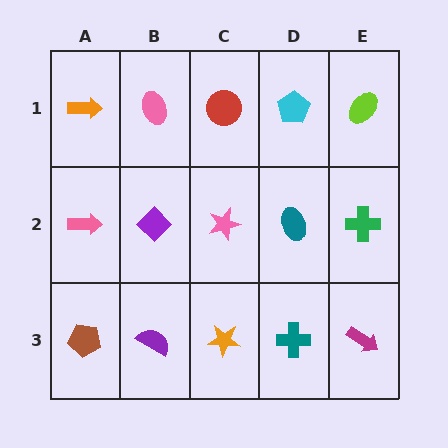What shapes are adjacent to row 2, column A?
An orange arrow (row 1, column A), a brown pentagon (row 3, column A), a purple diamond (row 2, column B).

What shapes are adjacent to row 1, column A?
A pink arrow (row 2, column A), a pink ellipse (row 1, column B).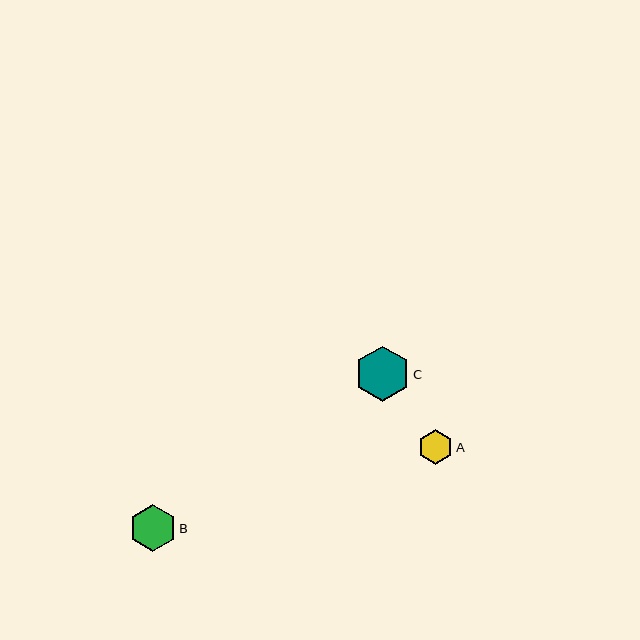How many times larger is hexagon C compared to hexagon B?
Hexagon C is approximately 1.2 times the size of hexagon B.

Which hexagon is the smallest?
Hexagon A is the smallest with a size of approximately 35 pixels.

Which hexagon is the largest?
Hexagon C is the largest with a size of approximately 55 pixels.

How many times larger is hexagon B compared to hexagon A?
Hexagon B is approximately 1.3 times the size of hexagon A.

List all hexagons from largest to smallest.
From largest to smallest: C, B, A.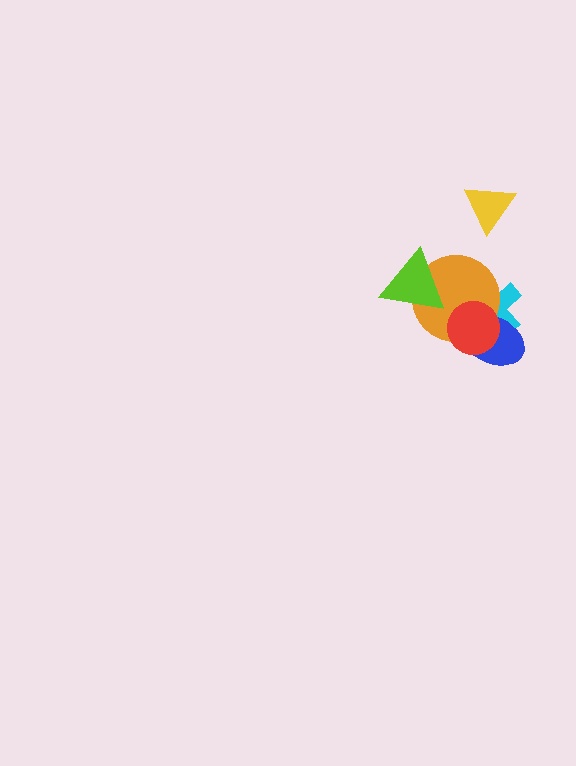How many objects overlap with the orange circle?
4 objects overlap with the orange circle.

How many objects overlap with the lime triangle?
1 object overlaps with the lime triangle.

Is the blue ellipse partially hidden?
Yes, it is partially covered by another shape.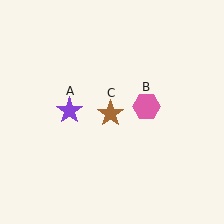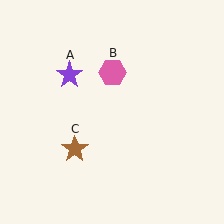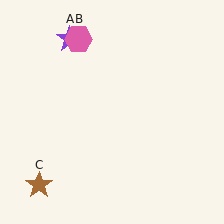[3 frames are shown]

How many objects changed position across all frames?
3 objects changed position: purple star (object A), pink hexagon (object B), brown star (object C).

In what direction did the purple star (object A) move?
The purple star (object A) moved up.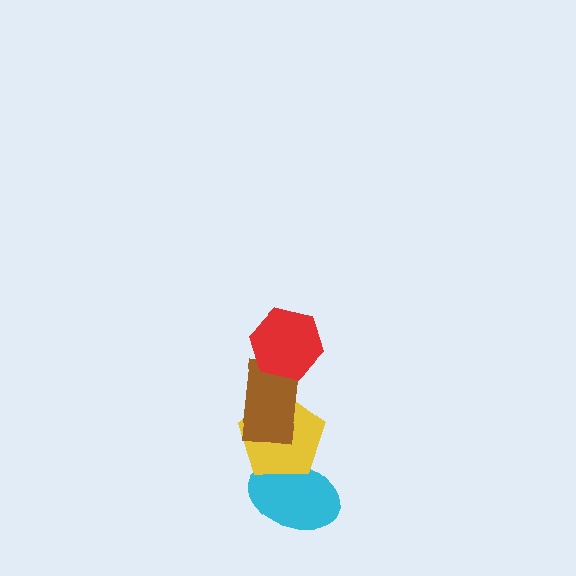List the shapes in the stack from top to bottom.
From top to bottom: the red hexagon, the brown rectangle, the yellow pentagon, the cyan ellipse.